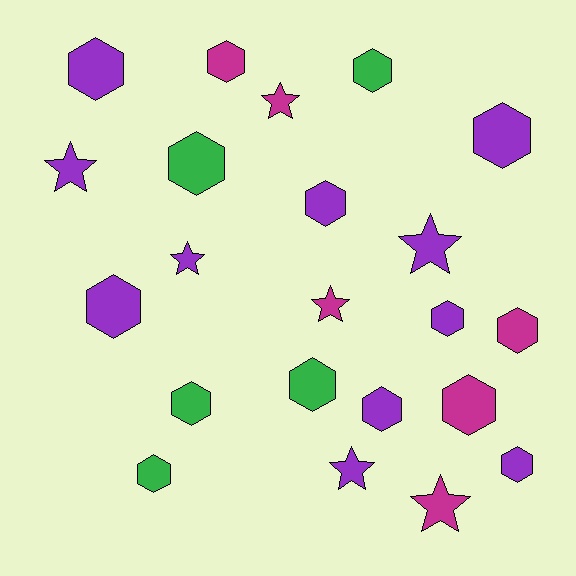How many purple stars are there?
There are 4 purple stars.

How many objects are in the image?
There are 22 objects.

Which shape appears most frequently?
Hexagon, with 15 objects.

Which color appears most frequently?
Purple, with 11 objects.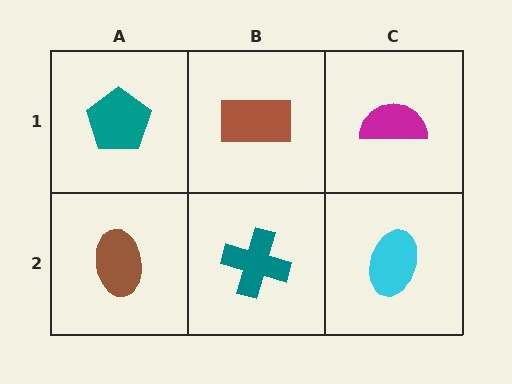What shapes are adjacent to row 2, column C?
A magenta semicircle (row 1, column C), a teal cross (row 2, column B).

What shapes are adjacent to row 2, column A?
A teal pentagon (row 1, column A), a teal cross (row 2, column B).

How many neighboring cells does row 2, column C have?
2.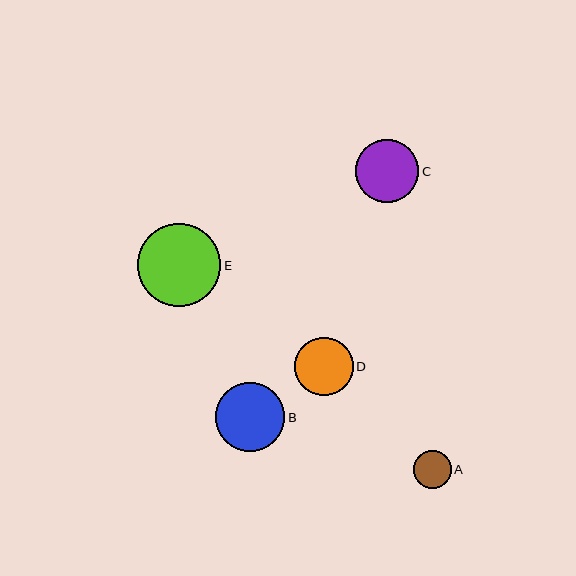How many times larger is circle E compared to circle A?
Circle E is approximately 2.2 times the size of circle A.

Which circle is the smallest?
Circle A is the smallest with a size of approximately 38 pixels.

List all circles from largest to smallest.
From largest to smallest: E, B, C, D, A.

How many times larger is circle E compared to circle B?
Circle E is approximately 1.2 times the size of circle B.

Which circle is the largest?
Circle E is the largest with a size of approximately 83 pixels.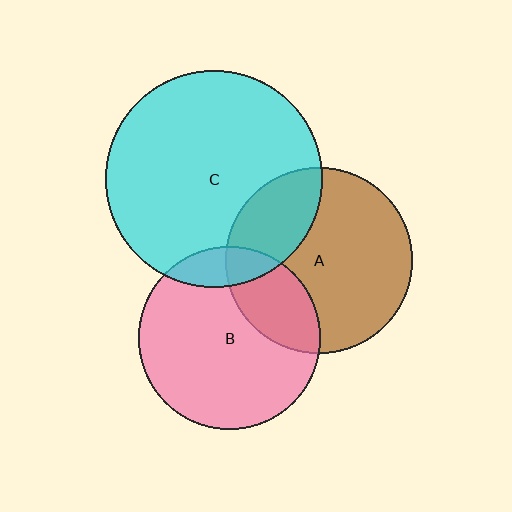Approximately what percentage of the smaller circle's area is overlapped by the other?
Approximately 25%.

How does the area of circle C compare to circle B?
Approximately 1.4 times.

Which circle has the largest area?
Circle C (cyan).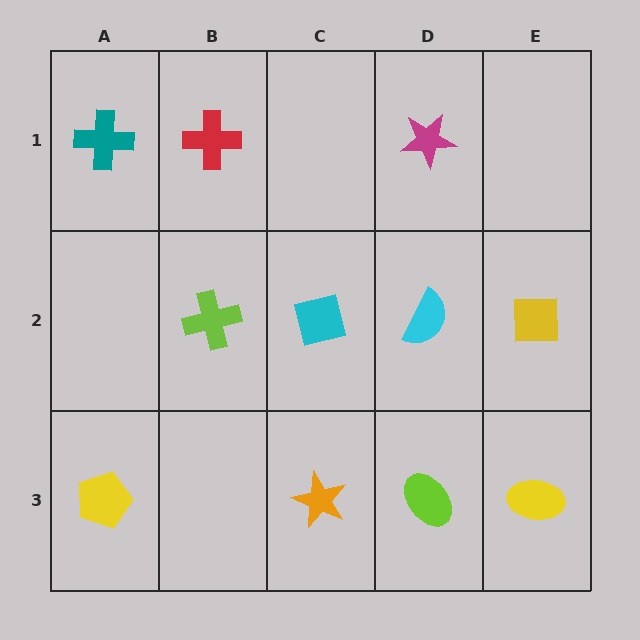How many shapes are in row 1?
3 shapes.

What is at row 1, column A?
A teal cross.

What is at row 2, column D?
A cyan semicircle.